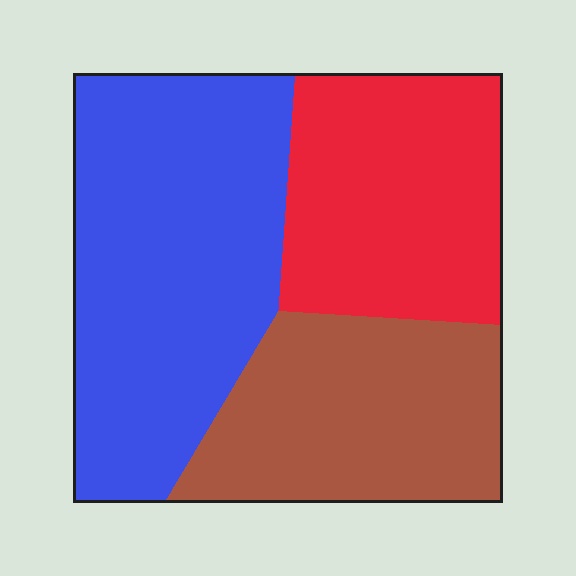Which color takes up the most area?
Blue, at roughly 45%.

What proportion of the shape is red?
Red covers roughly 30% of the shape.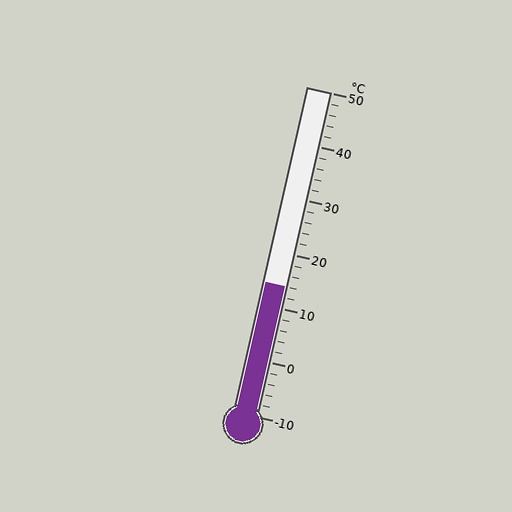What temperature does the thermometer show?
The thermometer shows approximately 14°C.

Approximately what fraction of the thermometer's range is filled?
The thermometer is filled to approximately 40% of its range.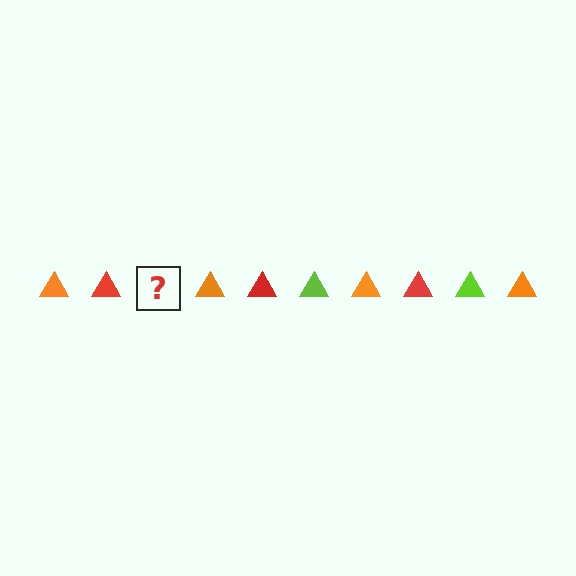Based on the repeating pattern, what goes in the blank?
The blank should be a lime triangle.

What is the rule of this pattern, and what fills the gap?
The rule is that the pattern cycles through orange, red, lime triangles. The gap should be filled with a lime triangle.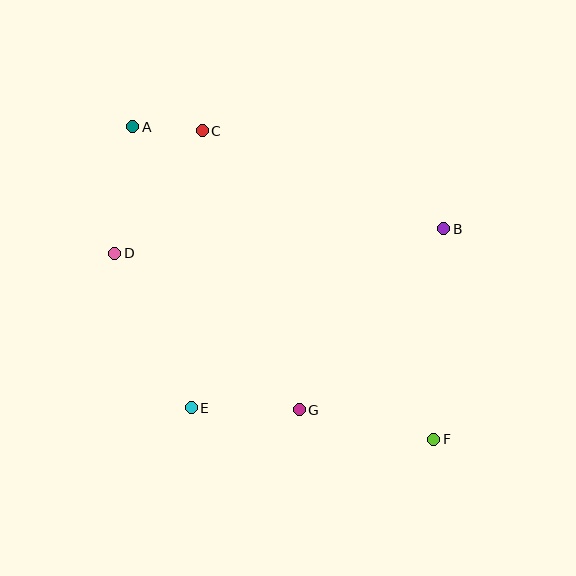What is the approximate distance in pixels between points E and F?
The distance between E and F is approximately 245 pixels.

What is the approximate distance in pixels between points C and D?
The distance between C and D is approximately 151 pixels.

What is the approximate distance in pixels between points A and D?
The distance between A and D is approximately 128 pixels.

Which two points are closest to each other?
Points A and C are closest to each other.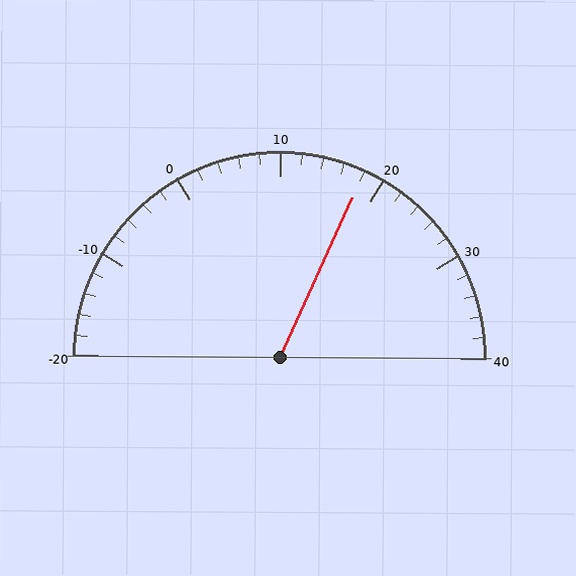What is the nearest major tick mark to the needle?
The nearest major tick mark is 20.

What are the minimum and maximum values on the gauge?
The gauge ranges from -20 to 40.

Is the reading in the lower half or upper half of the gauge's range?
The reading is in the upper half of the range (-20 to 40).